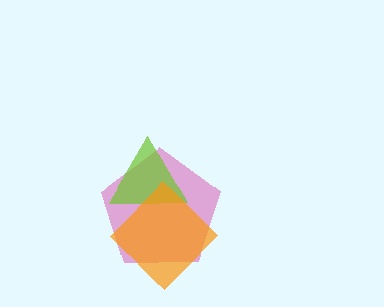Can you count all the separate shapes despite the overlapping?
Yes, there are 3 separate shapes.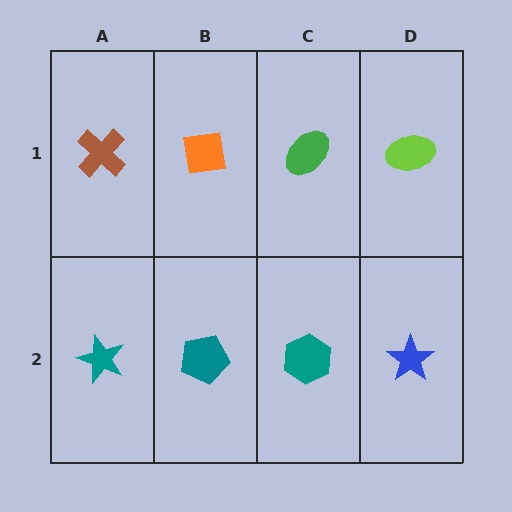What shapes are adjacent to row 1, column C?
A teal hexagon (row 2, column C), an orange square (row 1, column B), a lime ellipse (row 1, column D).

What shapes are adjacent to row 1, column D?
A blue star (row 2, column D), a green ellipse (row 1, column C).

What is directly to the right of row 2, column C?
A blue star.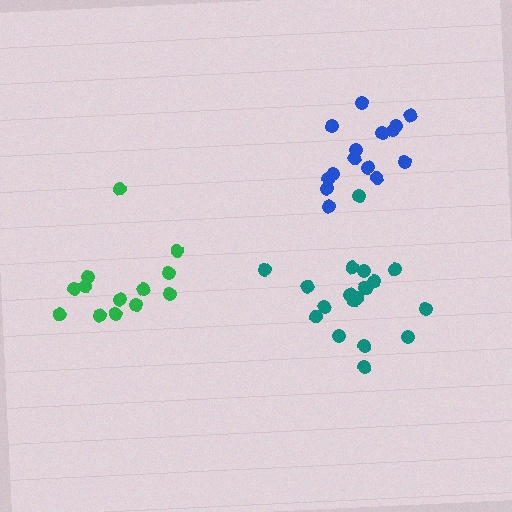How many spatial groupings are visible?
There are 3 spatial groupings.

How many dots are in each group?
Group 1: 15 dots, Group 2: 13 dots, Group 3: 19 dots (47 total).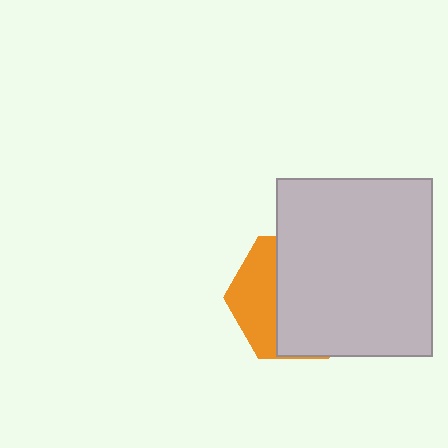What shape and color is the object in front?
The object in front is a light gray rectangle.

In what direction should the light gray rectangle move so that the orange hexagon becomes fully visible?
The light gray rectangle should move right. That is the shortest direction to clear the overlap and leave the orange hexagon fully visible.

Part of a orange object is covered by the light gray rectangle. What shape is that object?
It is a hexagon.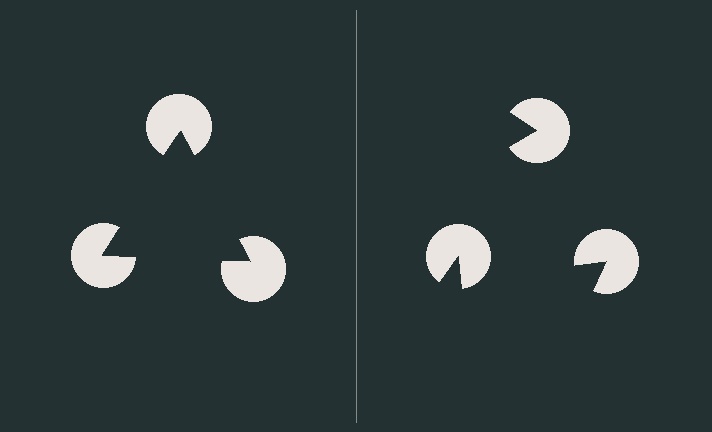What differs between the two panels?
The pac-man discs are positioned identically on both sides; only the wedge orientations differ. On the left they align to a triangle; on the right they are misaligned.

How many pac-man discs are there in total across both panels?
6 — 3 on each side.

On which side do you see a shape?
An illusory triangle appears on the left side. On the right side the wedge cuts are rotated, so no coherent shape forms.